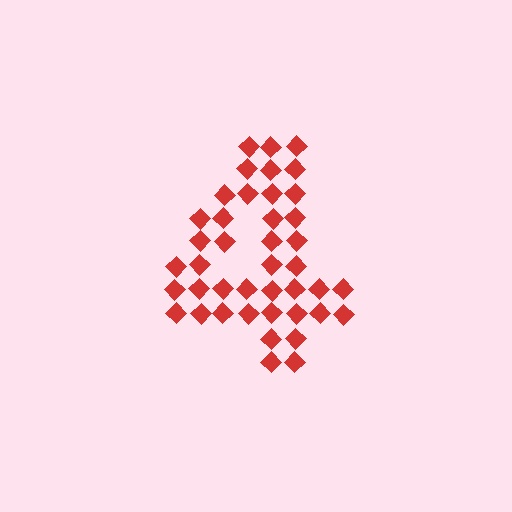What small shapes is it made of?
It is made of small diamonds.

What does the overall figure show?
The overall figure shows the digit 4.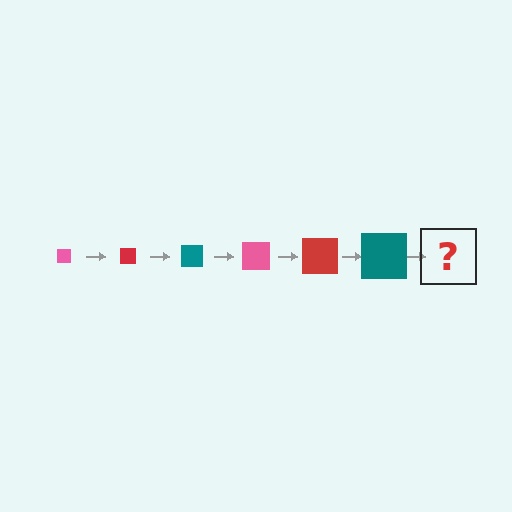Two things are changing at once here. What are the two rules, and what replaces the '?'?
The two rules are that the square grows larger each step and the color cycles through pink, red, and teal. The '?' should be a pink square, larger than the previous one.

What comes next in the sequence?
The next element should be a pink square, larger than the previous one.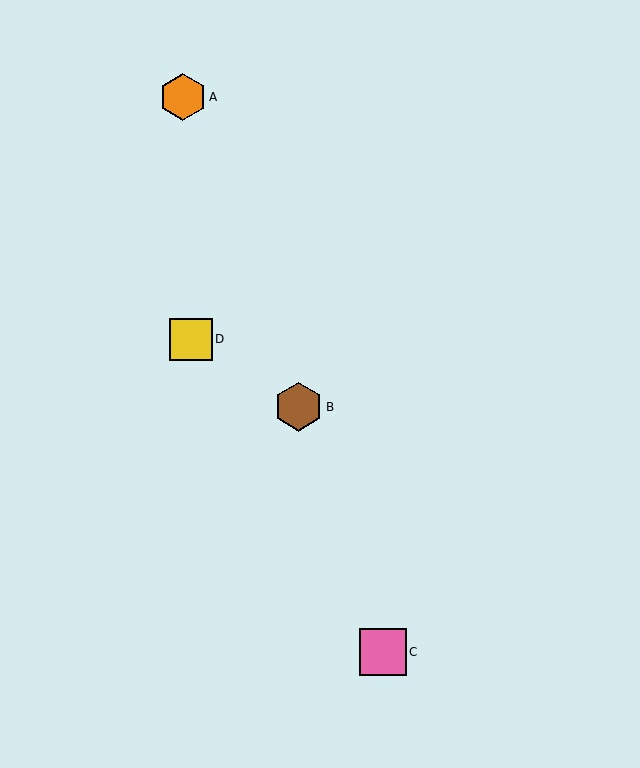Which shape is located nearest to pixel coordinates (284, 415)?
The brown hexagon (labeled B) at (298, 407) is nearest to that location.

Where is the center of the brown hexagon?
The center of the brown hexagon is at (298, 407).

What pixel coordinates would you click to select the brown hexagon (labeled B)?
Click at (298, 407) to select the brown hexagon B.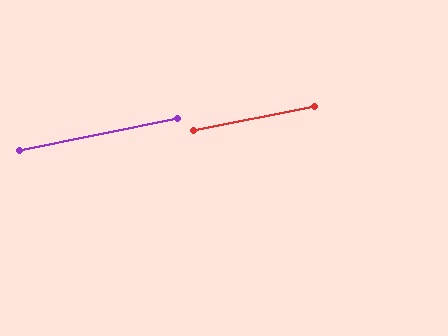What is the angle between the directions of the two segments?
Approximately 1 degree.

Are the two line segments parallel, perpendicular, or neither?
Parallel — their directions differ by only 0.6°.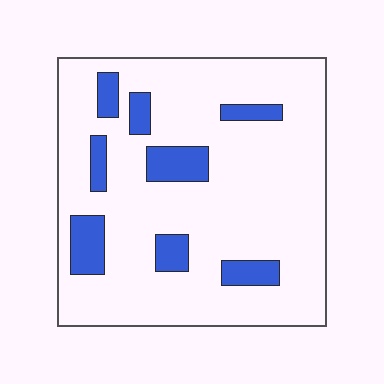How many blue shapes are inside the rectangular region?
8.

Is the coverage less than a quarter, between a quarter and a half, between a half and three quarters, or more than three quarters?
Less than a quarter.